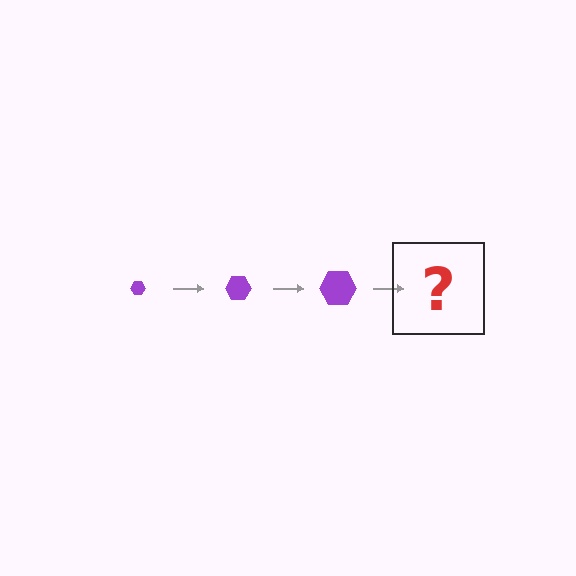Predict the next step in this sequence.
The next step is a purple hexagon, larger than the previous one.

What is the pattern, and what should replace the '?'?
The pattern is that the hexagon gets progressively larger each step. The '?' should be a purple hexagon, larger than the previous one.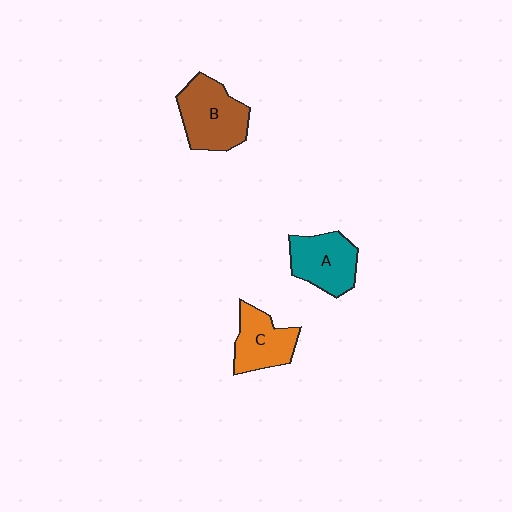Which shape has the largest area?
Shape B (brown).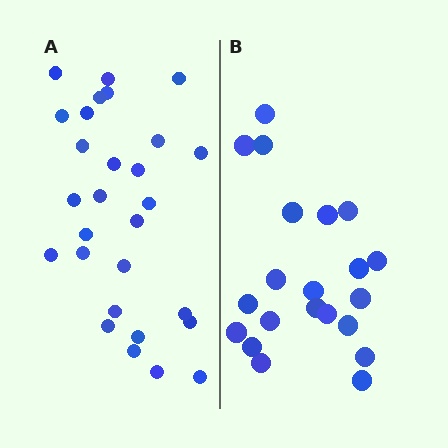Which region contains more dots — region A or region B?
Region A (the left region) has more dots.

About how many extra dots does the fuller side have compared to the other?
Region A has roughly 8 or so more dots than region B.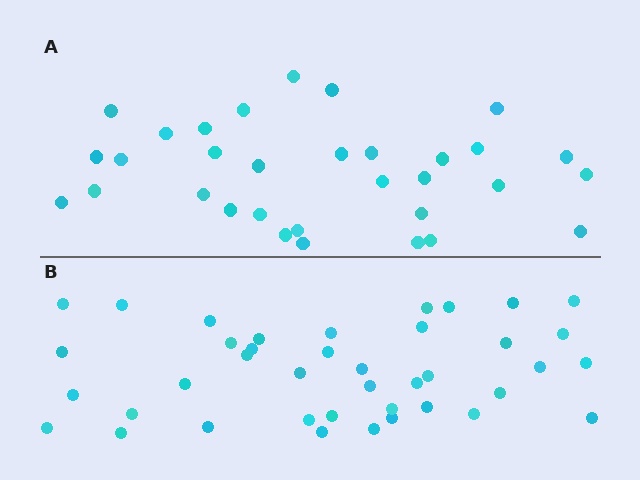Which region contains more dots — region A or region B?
Region B (the bottom region) has more dots.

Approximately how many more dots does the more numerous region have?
Region B has roughly 8 or so more dots than region A.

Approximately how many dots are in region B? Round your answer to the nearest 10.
About 40 dots.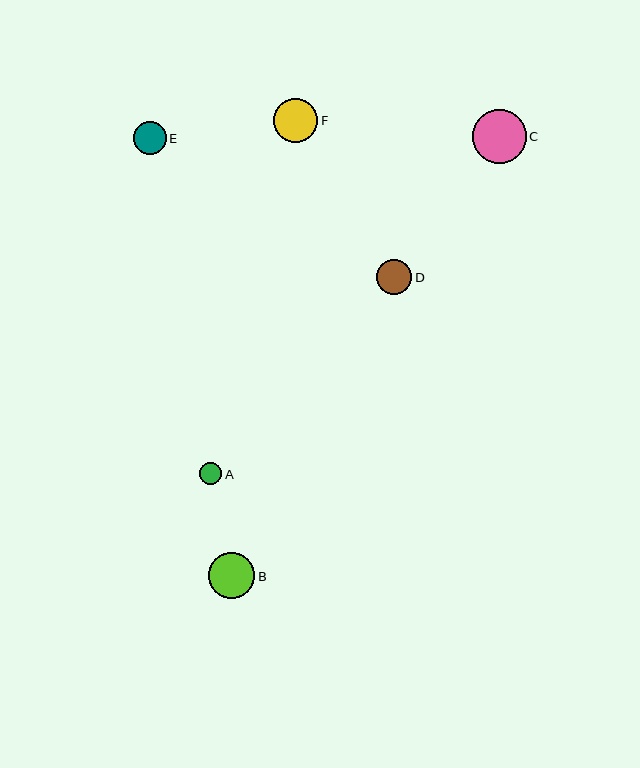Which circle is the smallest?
Circle A is the smallest with a size of approximately 23 pixels.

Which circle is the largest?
Circle C is the largest with a size of approximately 54 pixels.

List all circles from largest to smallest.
From largest to smallest: C, B, F, D, E, A.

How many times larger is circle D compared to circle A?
Circle D is approximately 1.6 times the size of circle A.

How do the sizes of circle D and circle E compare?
Circle D and circle E are approximately the same size.